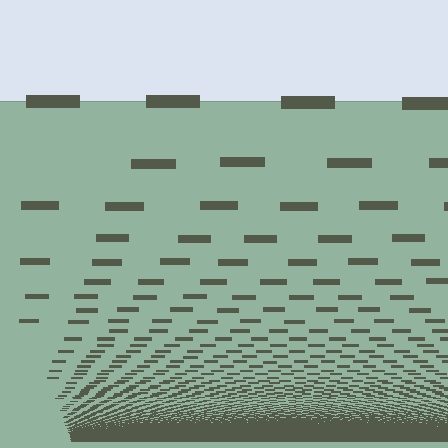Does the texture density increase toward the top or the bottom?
Density increases toward the bottom.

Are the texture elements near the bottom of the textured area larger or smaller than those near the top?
Smaller. The gradient is inverted — elements near the bottom are smaller and denser.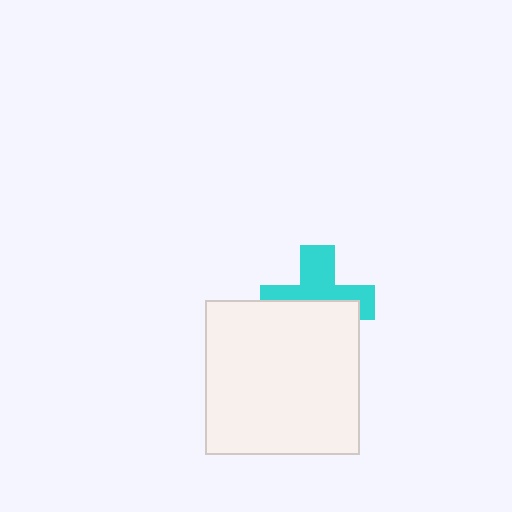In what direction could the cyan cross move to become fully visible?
The cyan cross could move up. That would shift it out from behind the white square entirely.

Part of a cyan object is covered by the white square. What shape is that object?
It is a cross.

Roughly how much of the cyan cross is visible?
About half of it is visible (roughly 50%).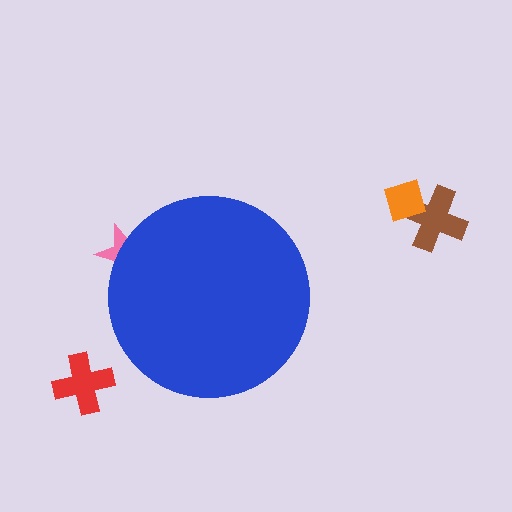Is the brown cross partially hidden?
No, the brown cross is fully visible.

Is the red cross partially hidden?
No, the red cross is fully visible.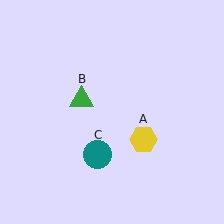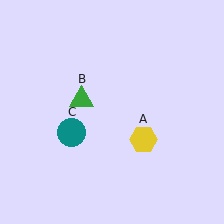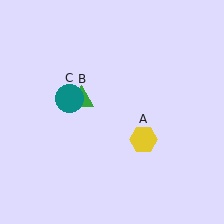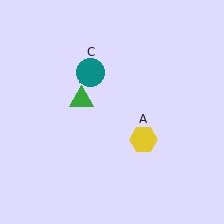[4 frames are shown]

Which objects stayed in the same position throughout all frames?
Yellow hexagon (object A) and green triangle (object B) remained stationary.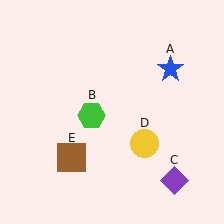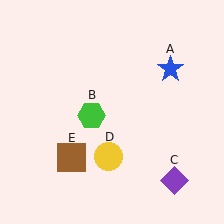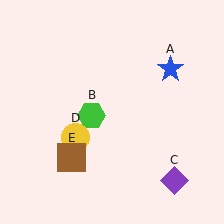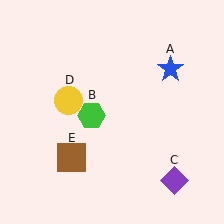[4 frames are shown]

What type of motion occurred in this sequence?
The yellow circle (object D) rotated clockwise around the center of the scene.